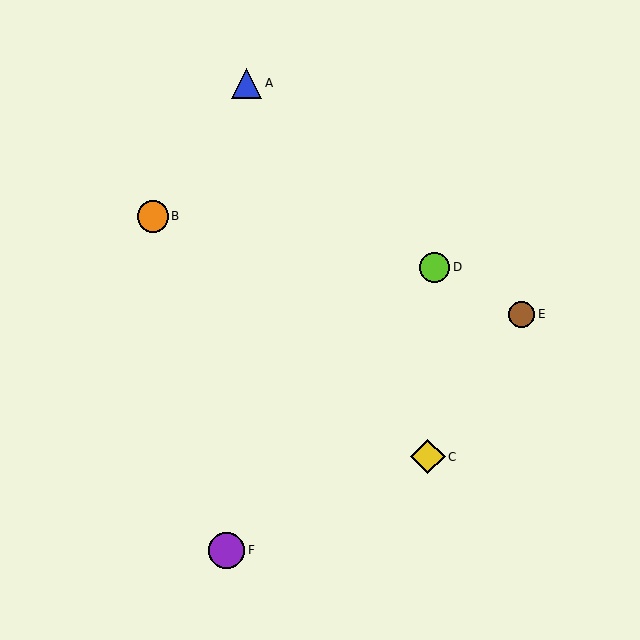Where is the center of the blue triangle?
The center of the blue triangle is at (247, 83).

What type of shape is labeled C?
Shape C is a yellow diamond.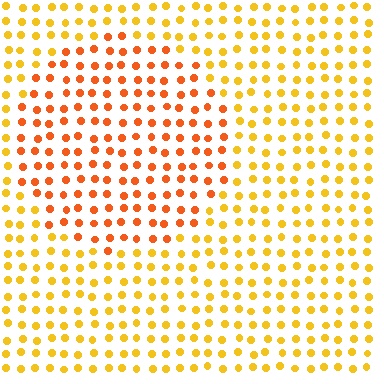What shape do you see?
I see a circle.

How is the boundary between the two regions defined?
The boundary is defined purely by a slight shift in hue (about 29 degrees). Spacing, size, and orientation are identical on both sides.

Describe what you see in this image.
The image is filled with small yellow elements in a uniform arrangement. A circle-shaped region is visible where the elements are tinted to a slightly different hue, forming a subtle color boundary.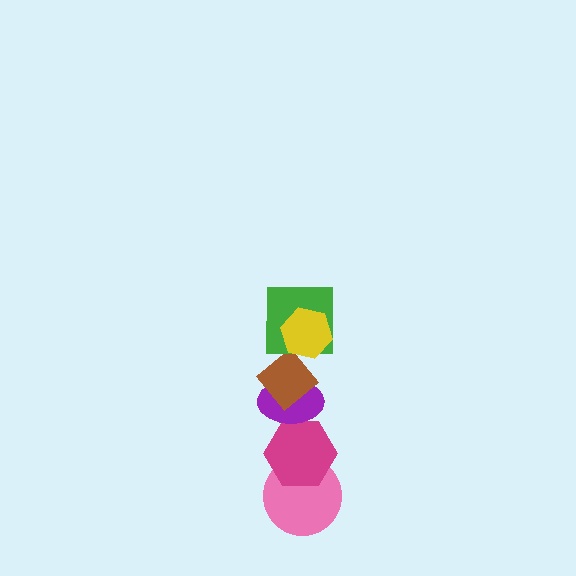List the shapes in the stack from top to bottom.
From top to bottom: the yellow hexagon, the green square, the brown diamond, the purple ellipse, the magenta hexagon, the pink circle.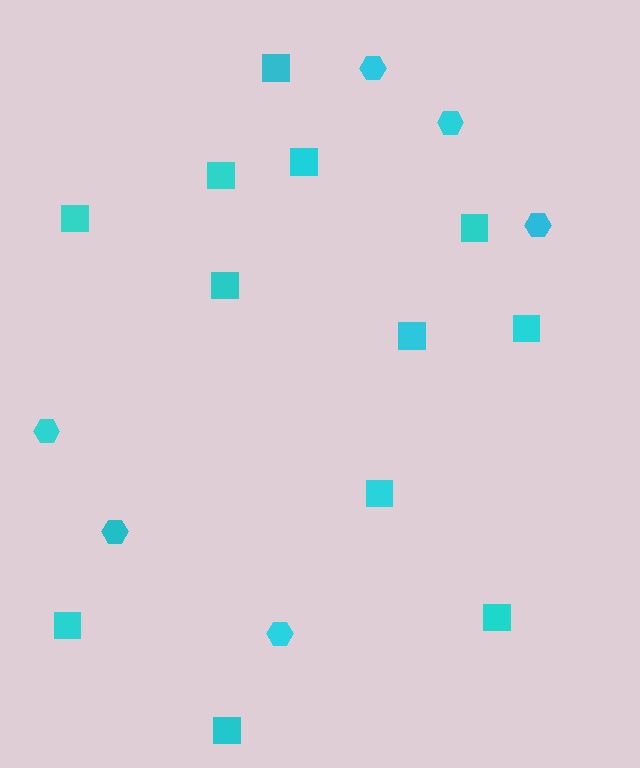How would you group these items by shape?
There are 2 groups: one group of squares (12) and one group of hexagons (6).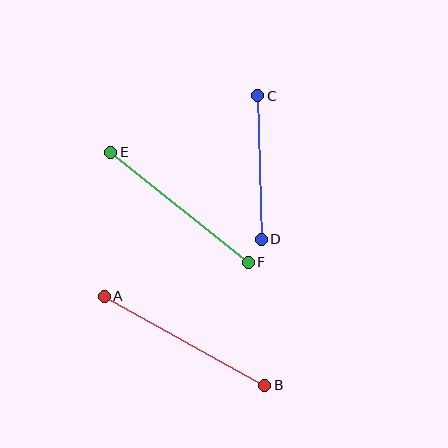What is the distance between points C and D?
The distance is approximately 144 pixels.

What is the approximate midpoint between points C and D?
The midpoint is at approximately (260, 168) pixels.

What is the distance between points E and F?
The distance is approximately 176 pixels.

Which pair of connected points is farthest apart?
Points A and B are farthest apart.